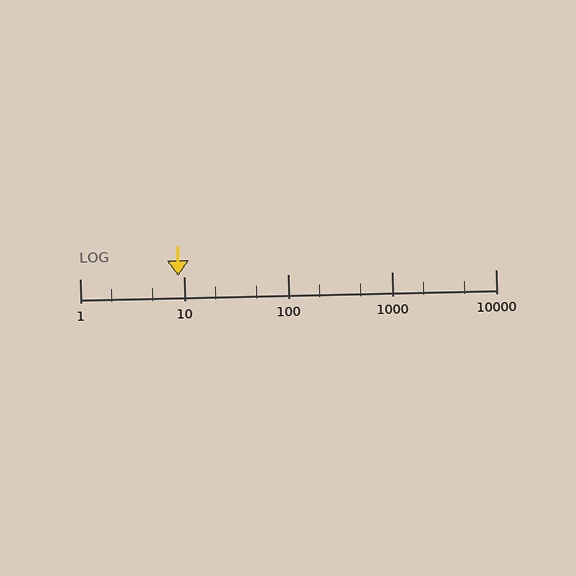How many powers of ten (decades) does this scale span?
The scale spans 4 decades, from 1 to 10000.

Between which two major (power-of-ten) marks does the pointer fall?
The pointer is between 1 and 10.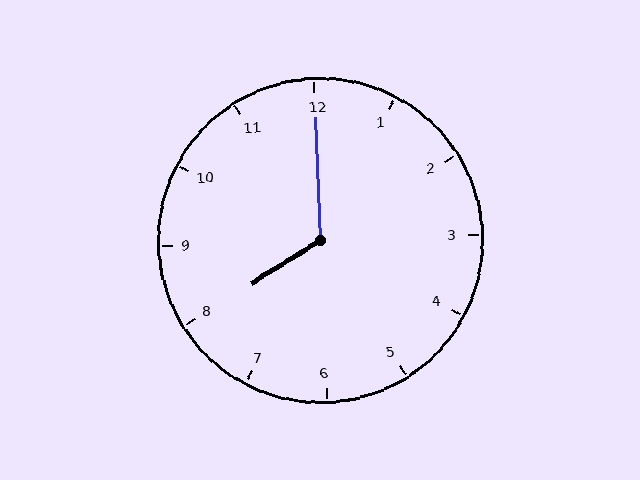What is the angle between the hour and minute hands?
Approximately 120 degrees.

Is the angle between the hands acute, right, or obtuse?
It is obtuse.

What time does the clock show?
8:00.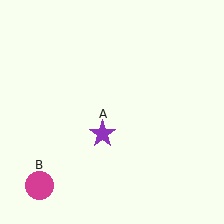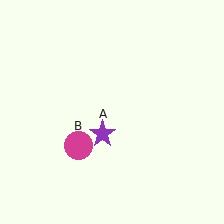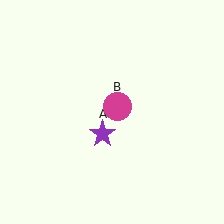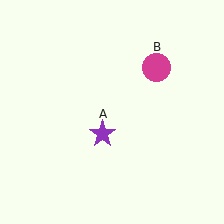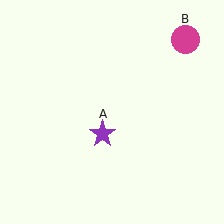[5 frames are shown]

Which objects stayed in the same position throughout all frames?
Purple star (object A) remained stationary.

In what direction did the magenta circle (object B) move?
The magenta circle (object B) moved up and to the right.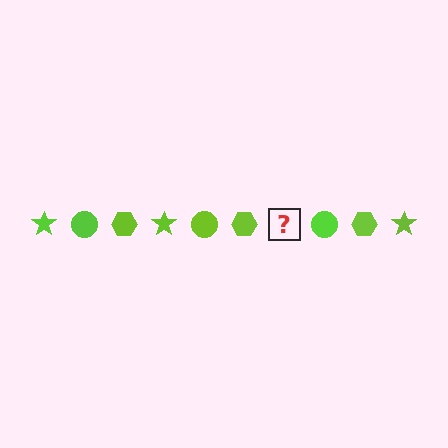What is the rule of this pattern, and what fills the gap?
The rule is that the pattern cycles through star, circle, hexagon shapes in lime. The gap should be filled with a lime star.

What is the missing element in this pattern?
The missing element is a lime star.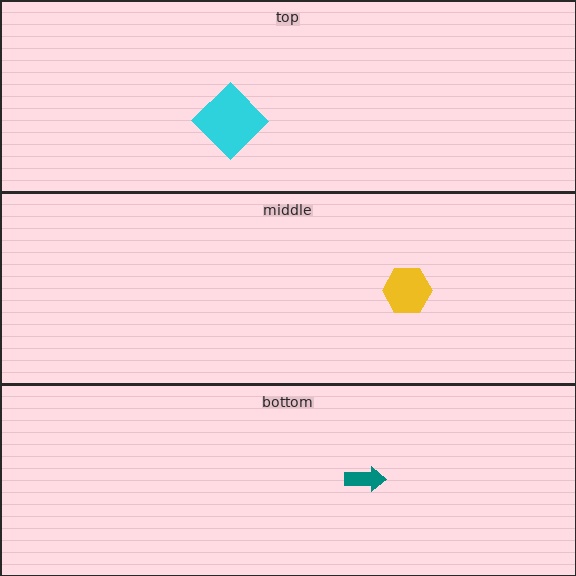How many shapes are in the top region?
1.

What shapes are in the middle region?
The yellow hexagon.